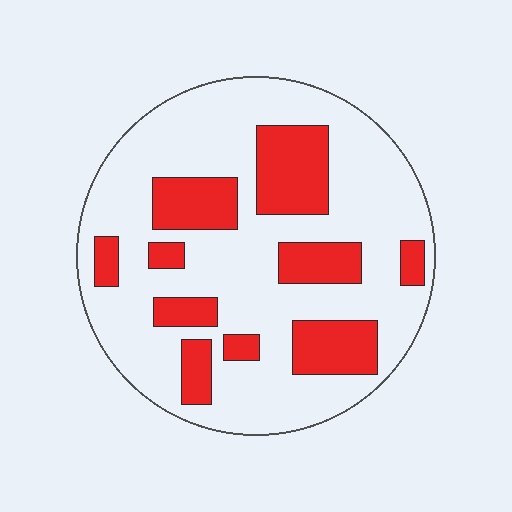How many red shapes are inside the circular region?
10.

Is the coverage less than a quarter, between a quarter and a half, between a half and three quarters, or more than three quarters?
Between a quarter and a half.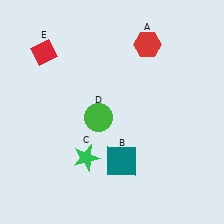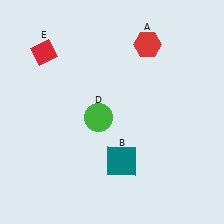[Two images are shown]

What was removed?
The green star (C) was removed in Image 2.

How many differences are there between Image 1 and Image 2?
There is 1 difference between the two images.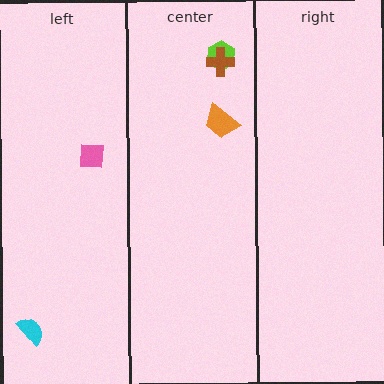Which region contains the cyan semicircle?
The left region.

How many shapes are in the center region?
3.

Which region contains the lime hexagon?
The center region.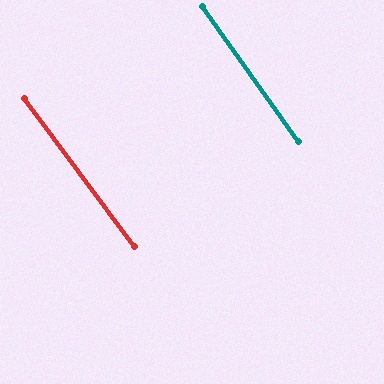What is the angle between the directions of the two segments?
Approximately 1 degree.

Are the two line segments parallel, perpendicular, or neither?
Parallel — their directions differ by only 1.2°.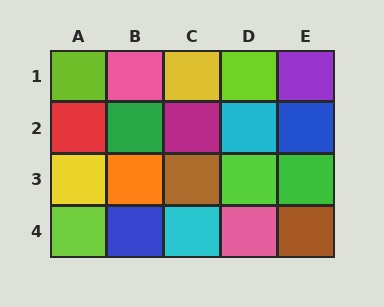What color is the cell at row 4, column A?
Lime.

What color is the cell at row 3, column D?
Lime.